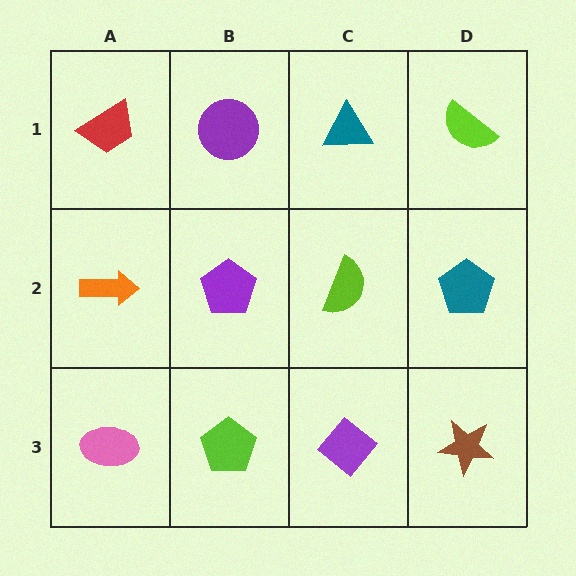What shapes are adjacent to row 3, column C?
A lime semicircle (row 2, column C), a lime pentagon (row 3, column B), a brown star (row 3, column D).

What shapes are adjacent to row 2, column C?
A teal triangle (row 1, column C), a purple diamond (row 3, column C), a purple pentagon (row 2, column B), a teal pentagon (row 2, column D).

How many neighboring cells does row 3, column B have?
3.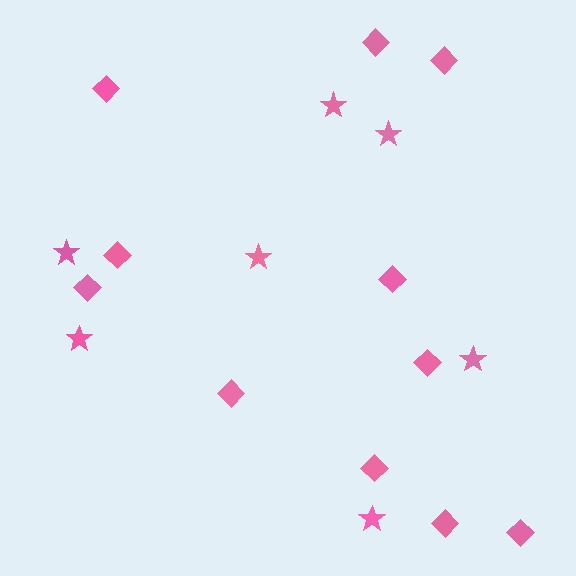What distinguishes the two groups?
There are 2 groups: one group of diamonds (11) and one group of stars (7).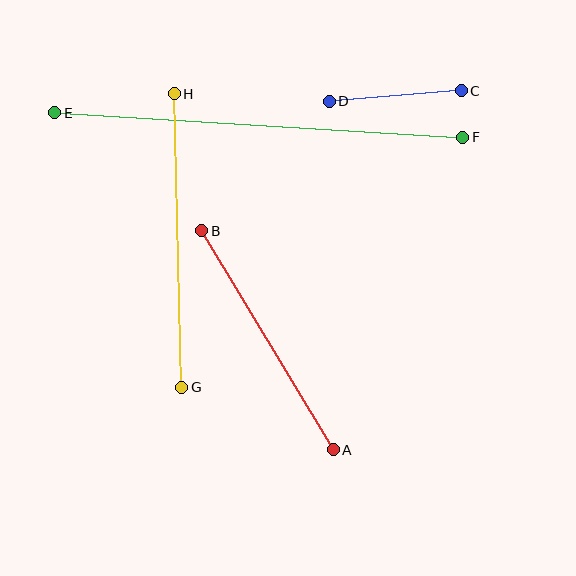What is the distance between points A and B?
The distance is approximately 255 pixels.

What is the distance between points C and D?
The distance is approximately 132 pixels.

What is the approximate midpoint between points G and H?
The midpoint is at approximately (178, 240) pixels.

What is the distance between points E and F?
The distance is approximately 409 pixels.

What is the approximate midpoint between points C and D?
The midpoint is at approximately (395, 96) pixels.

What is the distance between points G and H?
The distance is approximately 294 pixels.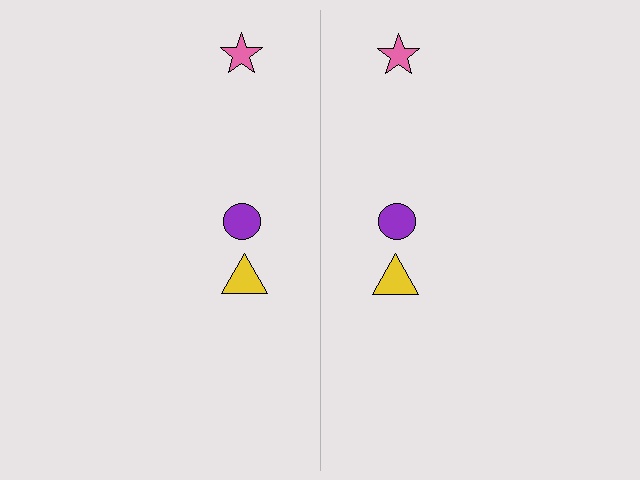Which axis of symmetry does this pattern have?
The pattern has a vertical axis of symmetry running through the center of the image.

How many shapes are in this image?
There are 6 shapes in this image.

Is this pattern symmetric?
Yes, this pattern has bilateral (reflection) symmetry.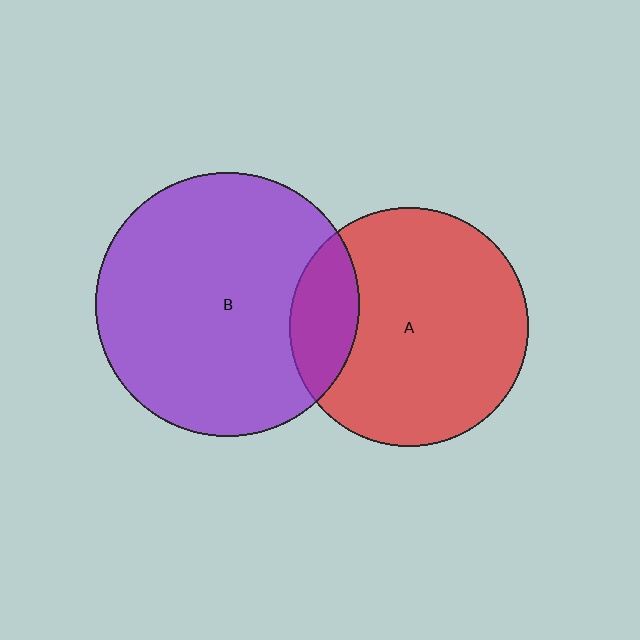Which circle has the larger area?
Circle B (purple).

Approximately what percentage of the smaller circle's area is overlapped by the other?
Approximately 20%.